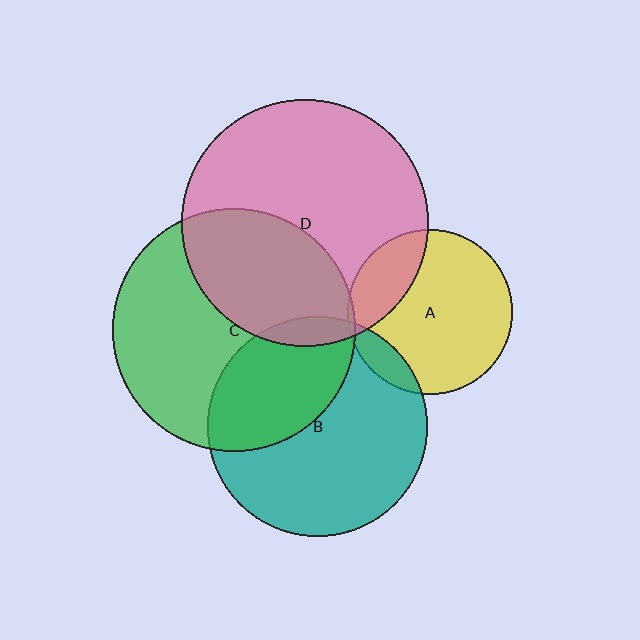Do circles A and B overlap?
Yes.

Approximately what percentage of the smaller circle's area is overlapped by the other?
Approximately 10%.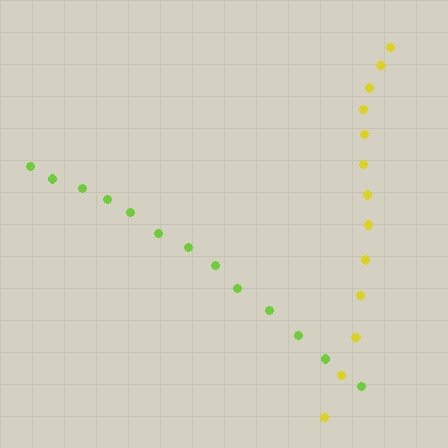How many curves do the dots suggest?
There are 2 distinct paths.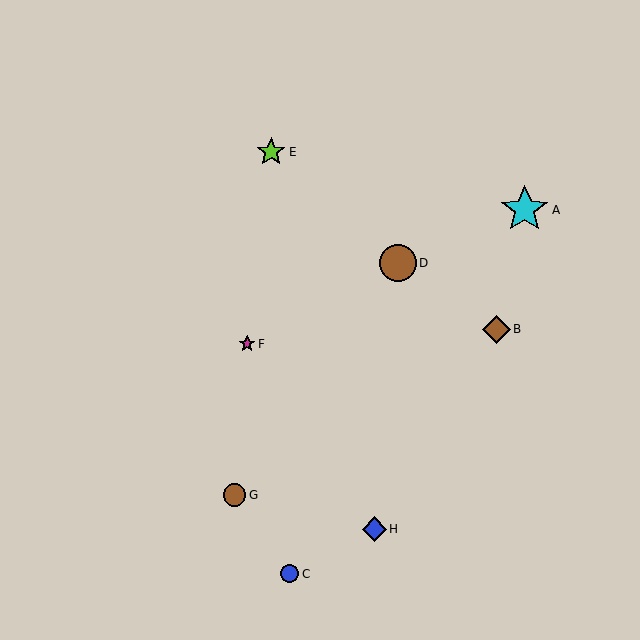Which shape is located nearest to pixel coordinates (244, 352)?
The magenta star (labeled F) at (247, 344) is nearest to that location.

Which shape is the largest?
The cyan star (labeled A) is the largest.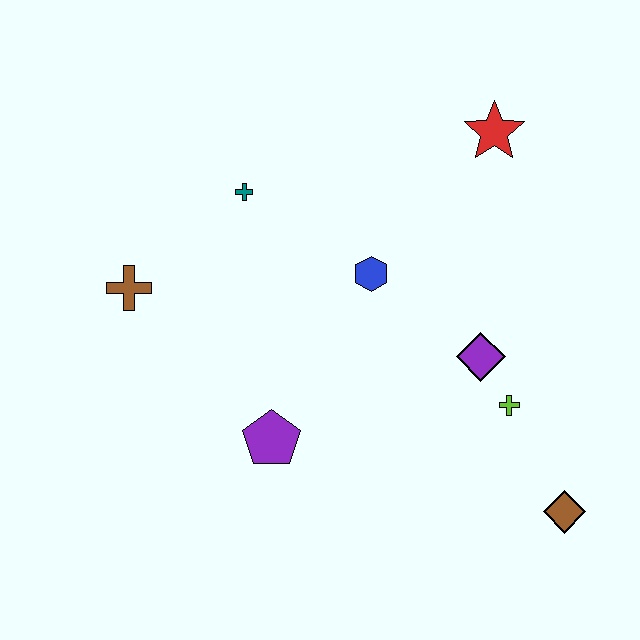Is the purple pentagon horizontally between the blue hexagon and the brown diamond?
No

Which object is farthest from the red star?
The brown cross is farthest from the red star.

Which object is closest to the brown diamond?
The lime cross is closest to the brown diamond.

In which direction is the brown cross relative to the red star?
The brown cross is to the left of the red star.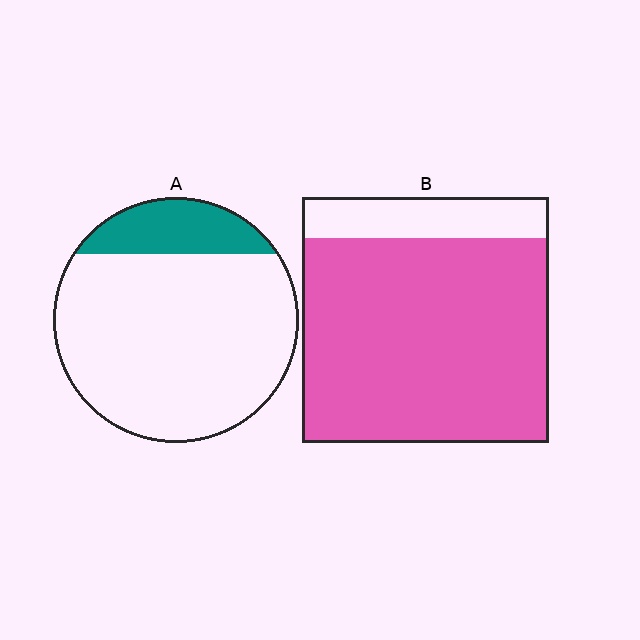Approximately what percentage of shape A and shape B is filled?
A is approximately 20% and B is approximately 85%.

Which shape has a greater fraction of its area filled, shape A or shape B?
Shape B.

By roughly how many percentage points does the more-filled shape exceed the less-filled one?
By roughly 65 percentage points (B over A).